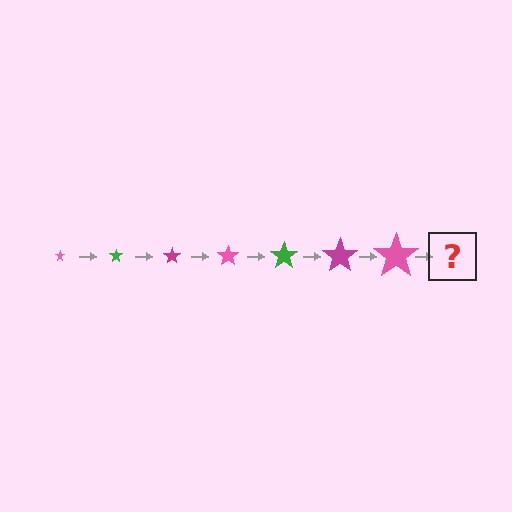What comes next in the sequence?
The next element should be a green star, larger than the previous one.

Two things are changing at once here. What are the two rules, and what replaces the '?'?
The two rules are that the star grows larger each step and the color cycles through pink, green, and magenta. The '?' should be a green star, larger than the previous one.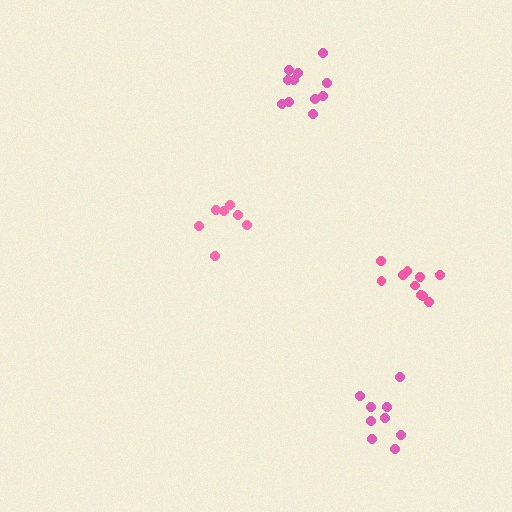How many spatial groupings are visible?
There are 4 spatial groupings.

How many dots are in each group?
Group 1: 7 dots, Group 2: 11 dots, Group 3: 10 dots, Group 4: 9 dots (37 total).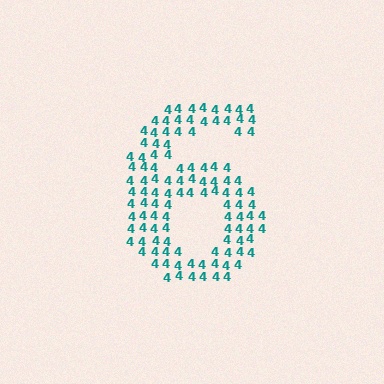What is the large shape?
The large shape is the digit 6.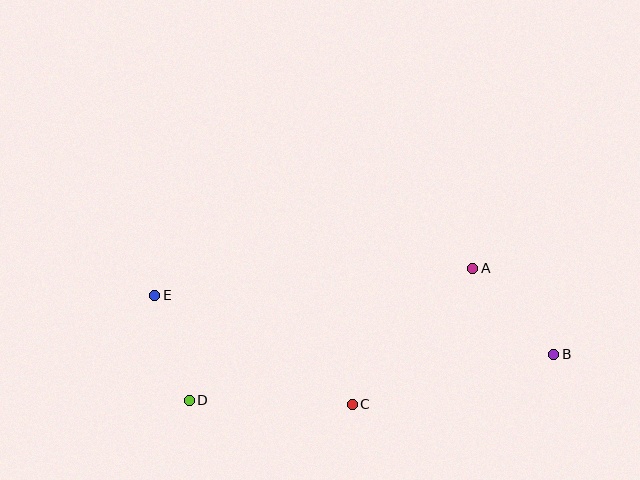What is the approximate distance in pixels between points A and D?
The distance between A and D is approximately 313 pixels.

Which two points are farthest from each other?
Points B and E are farthest from each other.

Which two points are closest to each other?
Points D and E are closest to each other.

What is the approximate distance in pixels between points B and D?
The distance between B and D is approximately 367 pixels.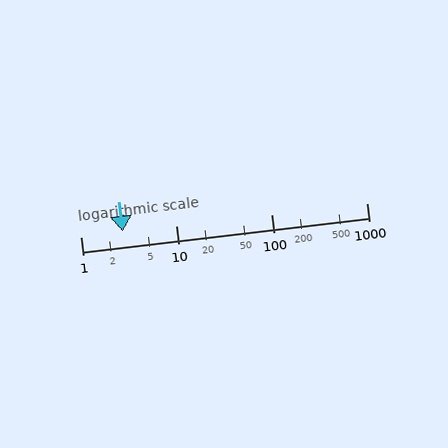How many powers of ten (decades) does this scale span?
The scale spans 3 decades, from 1 to 1000.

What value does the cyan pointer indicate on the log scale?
The pointer indicates approximately 2.8.